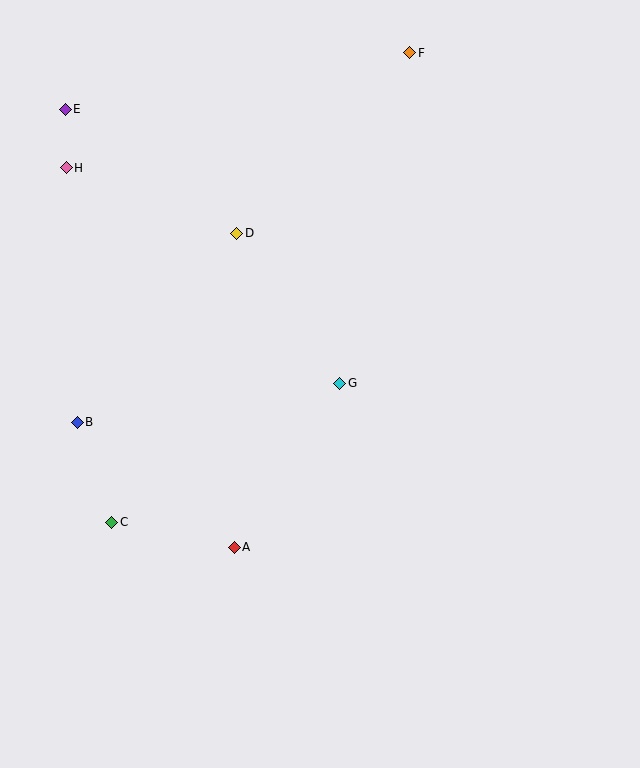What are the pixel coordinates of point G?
Point G is at (340, 383).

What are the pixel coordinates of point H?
Point H is at (66, 168).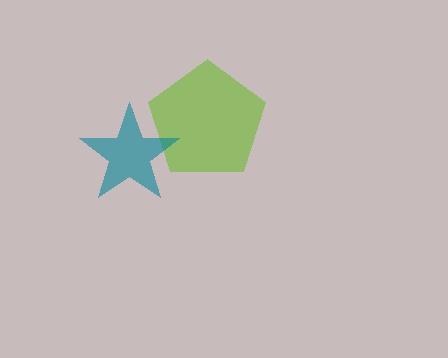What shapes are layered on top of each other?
The layered shapes are: a lime pentagon, a teal star.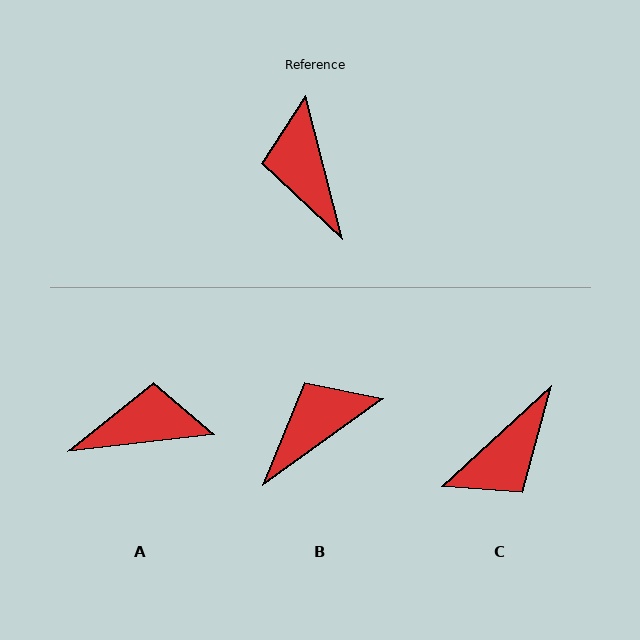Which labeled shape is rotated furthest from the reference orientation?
C, about 118 degrees away.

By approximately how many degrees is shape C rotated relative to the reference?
Approximately 118 degrees counter-clockwise.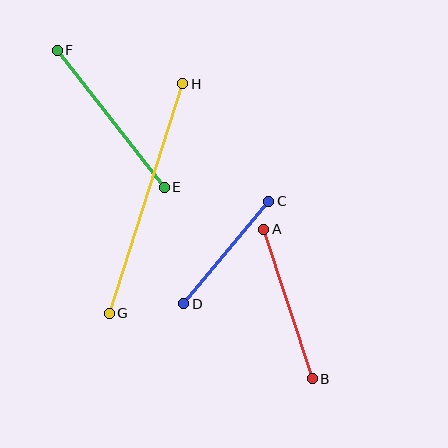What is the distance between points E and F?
The distance is approximately 173 pixels.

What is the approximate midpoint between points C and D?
The midpoint is at approximately (226, 252) pixels.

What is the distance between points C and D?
The distance is approximately 133 pixels.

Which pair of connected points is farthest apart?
Points G and H are farthest apart.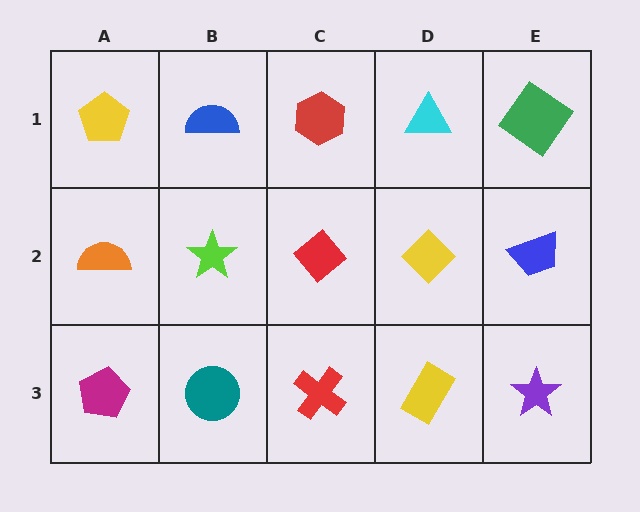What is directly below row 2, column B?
A teal circle.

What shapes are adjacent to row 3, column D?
A yellow diamond (row 2, column D), a red cross (row 3, column C), a purple star (row 3, column E).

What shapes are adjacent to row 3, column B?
A lime star (row 2, column B), a magenta pentagon (row 3, column A), a red cross (row 3, column C).